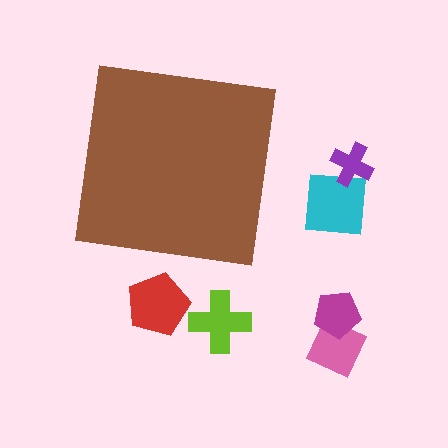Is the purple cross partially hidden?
No, the purple cross is fully visible.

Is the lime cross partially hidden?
No, the lime cross is fully visible.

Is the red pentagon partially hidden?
No, the red pentagon is fully visible.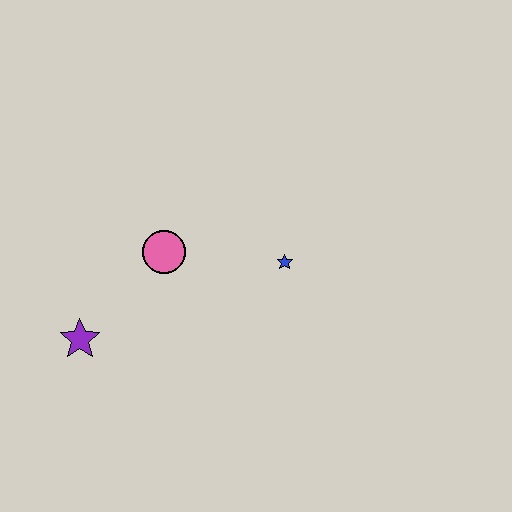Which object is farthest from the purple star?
The blue star is farthest from the purple star.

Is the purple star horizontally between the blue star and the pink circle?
No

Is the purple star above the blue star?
No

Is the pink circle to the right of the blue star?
No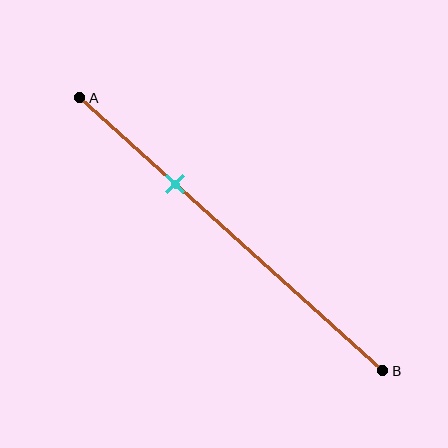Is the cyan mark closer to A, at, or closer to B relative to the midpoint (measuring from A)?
The cyan mark is closer to point A than the midpoint of segment AB.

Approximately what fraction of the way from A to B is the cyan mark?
The cyan mark is approximately 30% of the way from A to B.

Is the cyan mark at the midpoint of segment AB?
No, the mark is at about 30% from A, not at the 50% midpoint.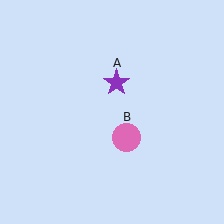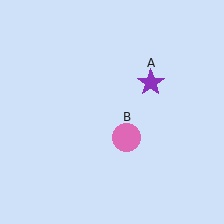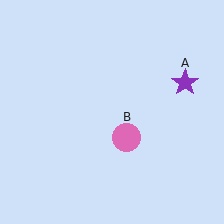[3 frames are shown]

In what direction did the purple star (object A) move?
The purple star (object A) moved right.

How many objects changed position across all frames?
1 object changed position: purple star (object A).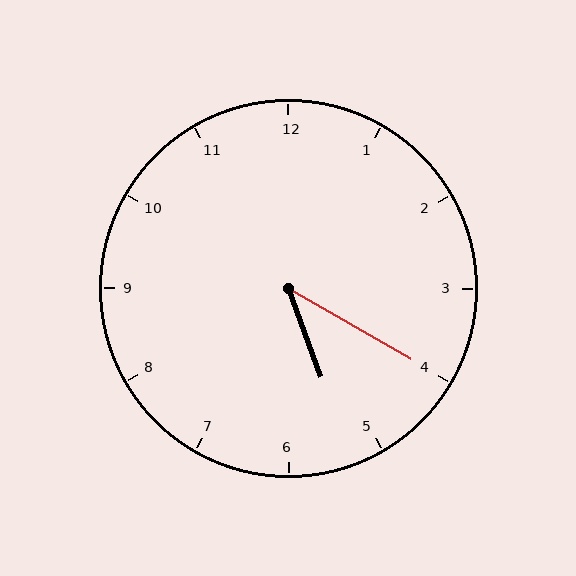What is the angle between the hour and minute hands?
Approximately 40 degrees.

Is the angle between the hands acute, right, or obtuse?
It is acute.